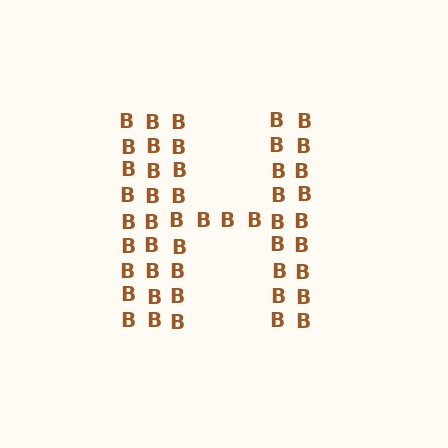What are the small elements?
The small elements are letter B's.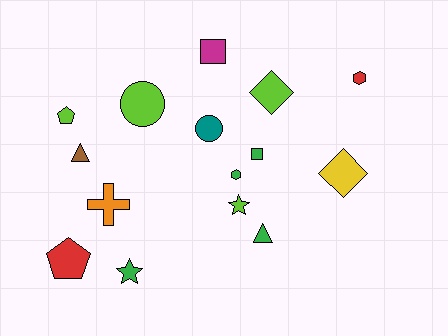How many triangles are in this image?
There are 2 triangles.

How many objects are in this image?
There are 15 objects.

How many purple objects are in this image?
There are no purple objects.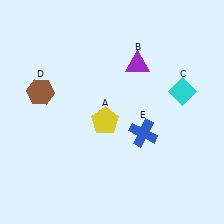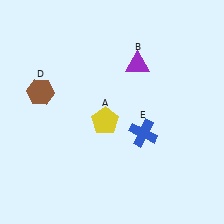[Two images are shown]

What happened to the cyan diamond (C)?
The cyan diamond (C) was removed in Image 2. It was in the top-right area of Image 1.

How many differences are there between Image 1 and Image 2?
There is 1 difference between the two images.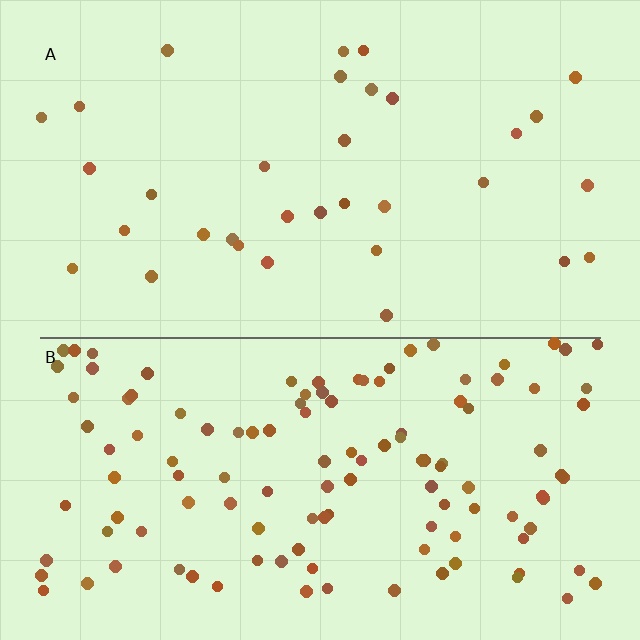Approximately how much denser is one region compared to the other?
Approximately 3.6× — region B over region A.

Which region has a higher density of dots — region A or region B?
B (the bottom).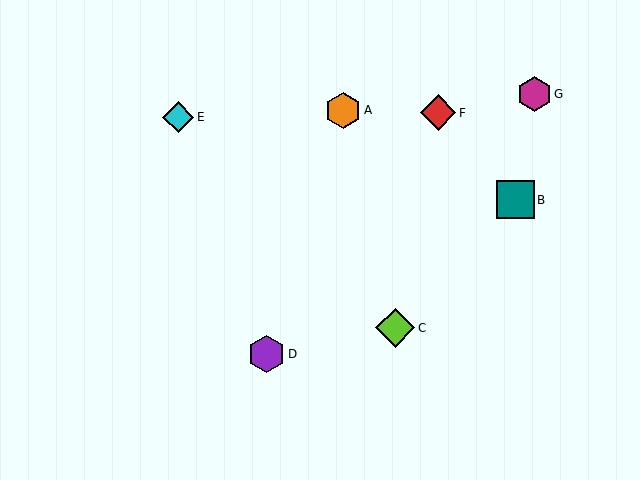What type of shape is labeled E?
Shape E is a cyan diamond.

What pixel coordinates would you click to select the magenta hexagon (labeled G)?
Click at (534, 94) to select the magenta hexagon G.